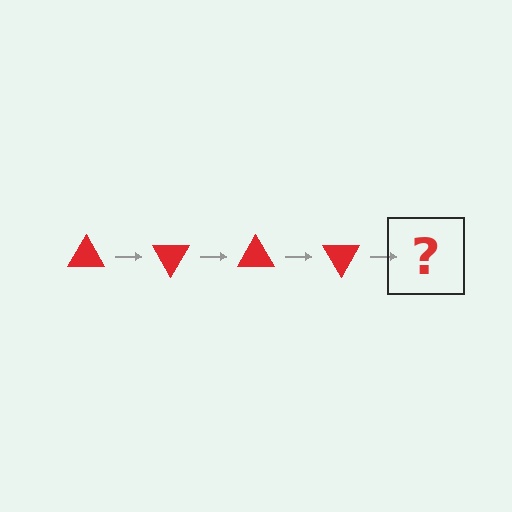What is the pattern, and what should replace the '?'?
The pattern is that the triangle rotates 60 degrees each step. The '?' should be a red triangle rotated 240 degrees.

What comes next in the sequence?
The next element should be a red triangle rotated 240 degrees.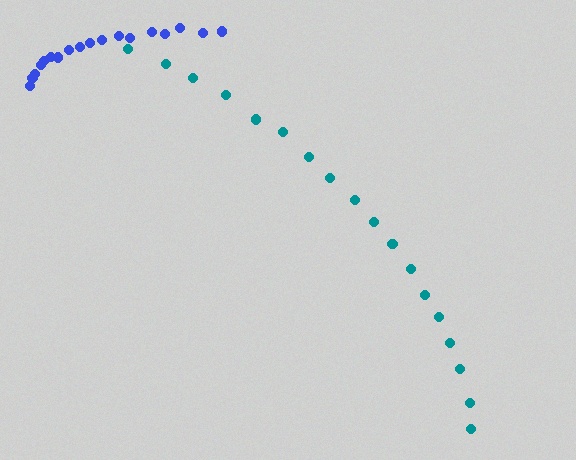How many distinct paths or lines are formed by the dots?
There are 2 distinct paths.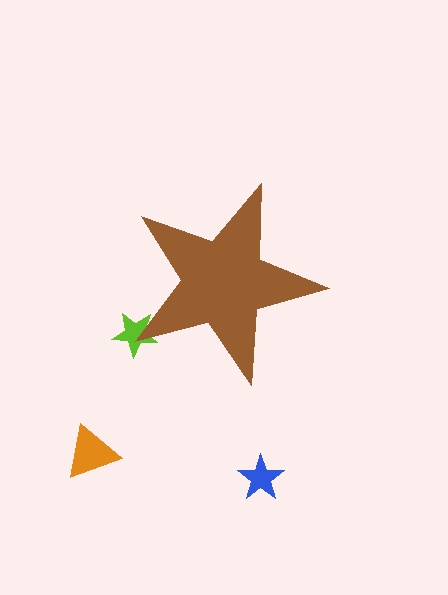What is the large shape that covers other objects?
A brown star.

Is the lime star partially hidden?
Yes, the lime star is partially hidden behind the brown star.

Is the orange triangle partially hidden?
No, the orange triangle is fully visible.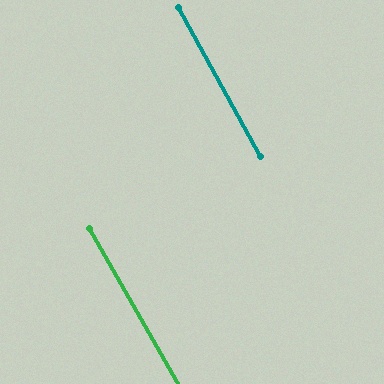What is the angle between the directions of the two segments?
Approximately 1 degree.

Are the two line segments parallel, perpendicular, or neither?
Parallel — their directions differ by only 0.7°.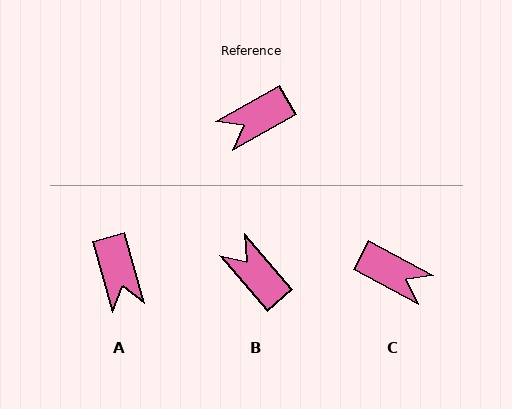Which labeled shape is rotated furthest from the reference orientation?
C, about 123 degrees away.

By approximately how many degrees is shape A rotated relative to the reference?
Approximately 77 degrees counter-clockwise.